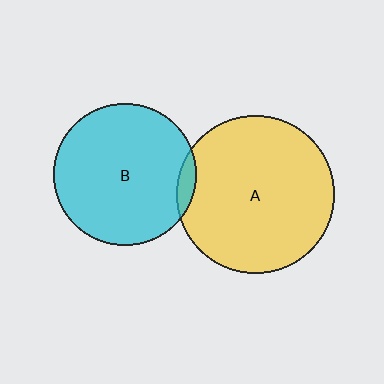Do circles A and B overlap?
Yes.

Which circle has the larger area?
Circle A (yellow).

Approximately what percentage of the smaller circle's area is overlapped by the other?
Approximately 5%.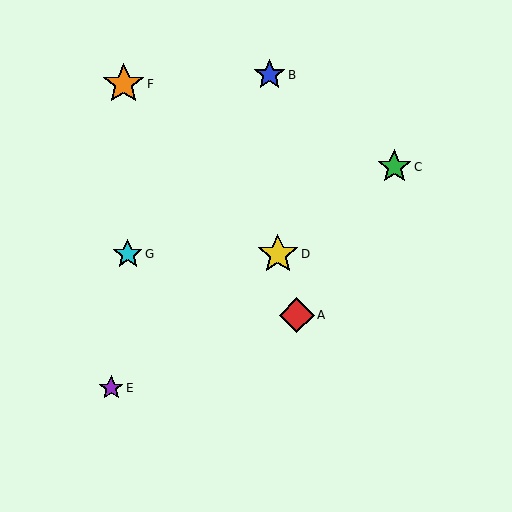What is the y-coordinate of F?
Object F is at y≈84.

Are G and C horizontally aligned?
No, G is at y≈254 and C is at y≈167.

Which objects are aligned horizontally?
Objects D, G are aligned horizontally.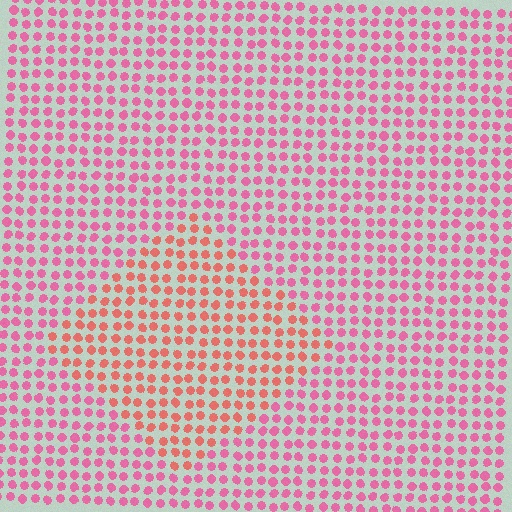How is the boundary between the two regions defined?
The boundary is defined purely by a slight shift in hue (about 31 degrees). Spacing, size, and orientation are identical on both sides.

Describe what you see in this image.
The image is filled with small pink elements in a uniform arrangement. A diamond-shaped region is visible where the elements are tinted to a slightly different hue, forming a subtle color boundary.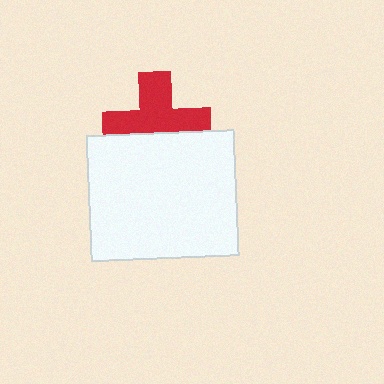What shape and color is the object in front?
The object in front is a white rectangle.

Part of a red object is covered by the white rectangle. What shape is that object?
It is a cross.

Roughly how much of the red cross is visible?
About half of it is visible (roughly 62%).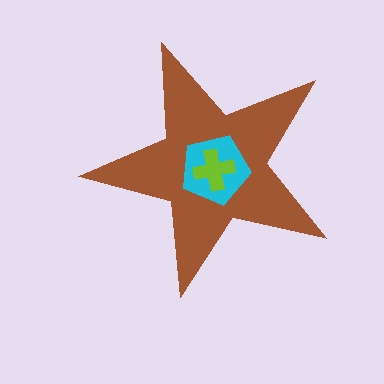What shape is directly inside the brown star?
The cyan pentagon.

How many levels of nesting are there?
3.